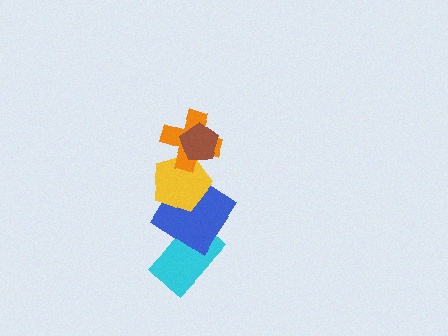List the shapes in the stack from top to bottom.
From top to bottom: the brown pentagon, the orange cross, the yellow pentagon, the blue diamond, the cyan rectangle.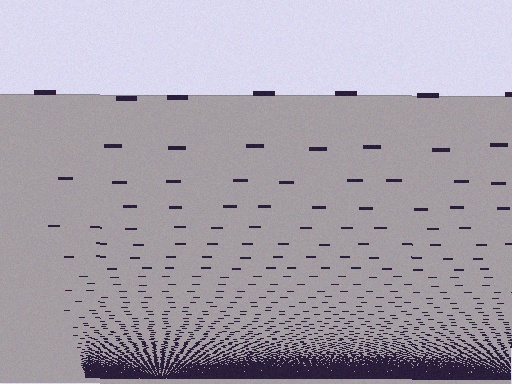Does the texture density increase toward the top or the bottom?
Density increases toward the bottom.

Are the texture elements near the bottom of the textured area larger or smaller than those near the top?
Smaller. The gradient is inverted — elements near the bottom are smaller and denser.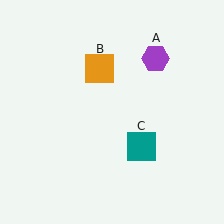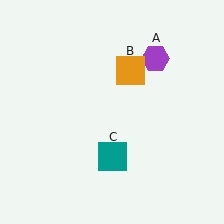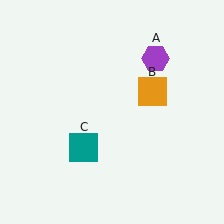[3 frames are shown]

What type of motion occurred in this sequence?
The orange square (object B), teal square (object C) rotated clockwise around the center of the scene.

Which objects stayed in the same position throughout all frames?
Purple hexagon (object A) remained stationary.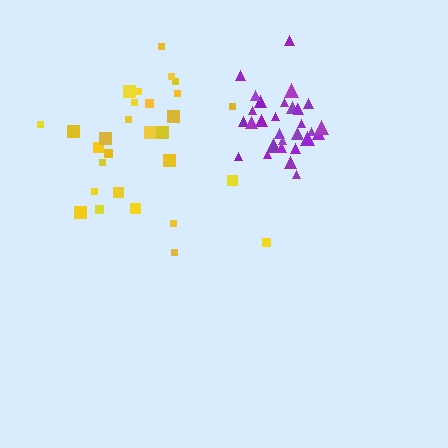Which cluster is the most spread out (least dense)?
Yellow.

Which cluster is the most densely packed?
Purple.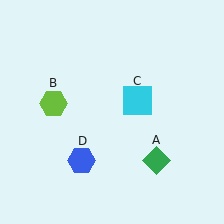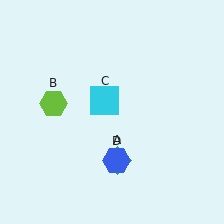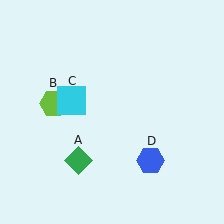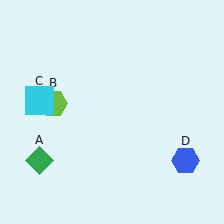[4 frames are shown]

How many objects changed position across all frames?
3 objects changed position: green diamond (object A), cyan square (object C), blue hexagon (object D).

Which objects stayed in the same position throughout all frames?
Lime hexagon (object B) remained stationary.